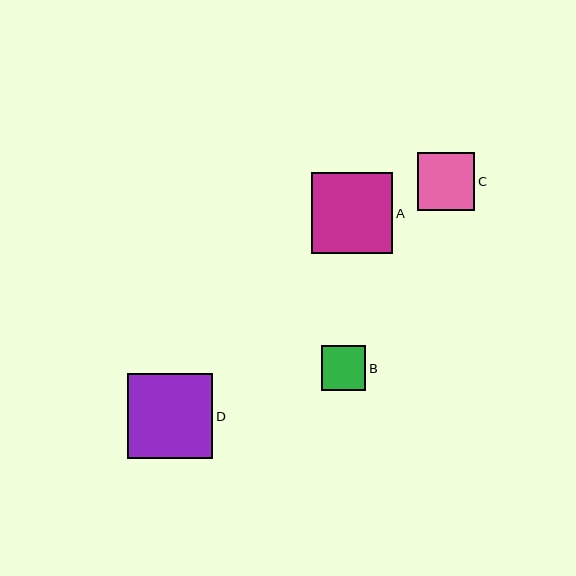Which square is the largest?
Square D is the largest with a size of approximately 85 pixels.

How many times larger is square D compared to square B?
Square D is approximately 1.9 times the size of square B.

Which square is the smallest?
Square B is the smallest with a size of approximately 45 pixels.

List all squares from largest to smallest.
From largest to smallest: D, A, C, B.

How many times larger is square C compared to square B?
Square C is approximately 1.3 times the size of square B.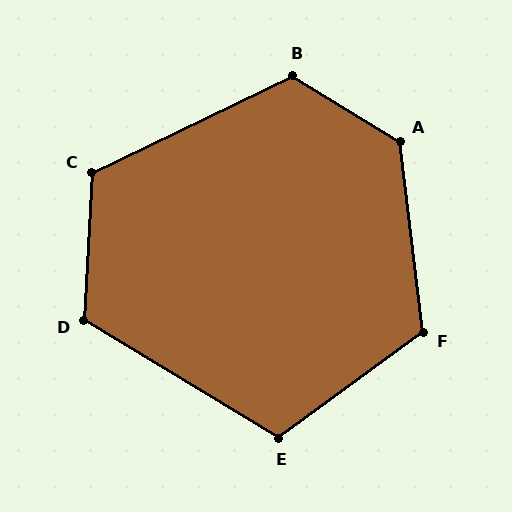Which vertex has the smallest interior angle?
E, at approximately 113 degrees.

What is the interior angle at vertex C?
Approximately 119 degrees (obtuse).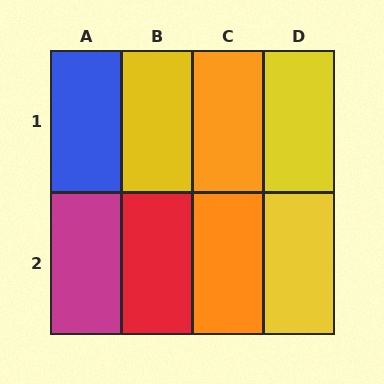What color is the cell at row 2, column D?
Yellow.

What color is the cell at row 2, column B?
Red.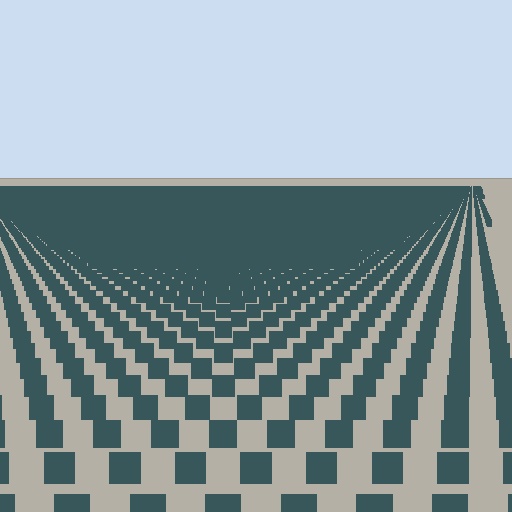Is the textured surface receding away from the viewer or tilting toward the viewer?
The surface is receding away from the viewer. Texture elements get smaller and denser toward the top.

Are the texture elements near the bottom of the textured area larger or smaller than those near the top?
Larger. Near the bottom, elements are closer to the viewer and appear at a bigger on-screen size.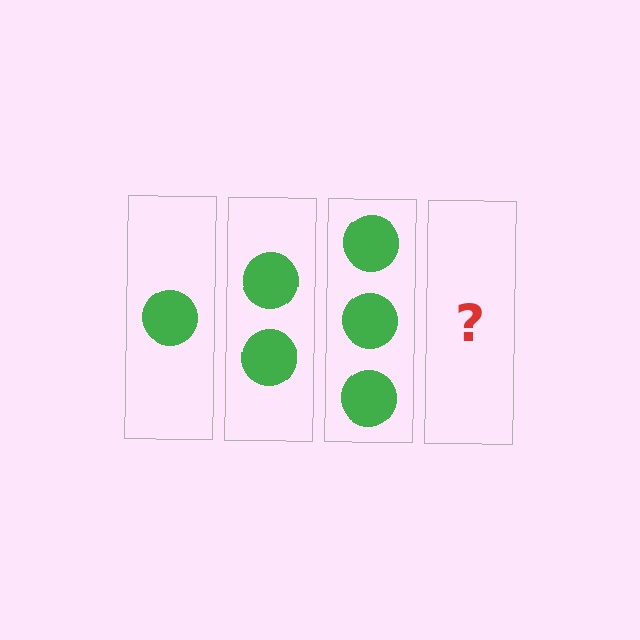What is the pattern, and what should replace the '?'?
The pattern is that each step adds one more circle. The '?' should be 4 circles.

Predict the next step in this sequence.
The next step is 4 circles.